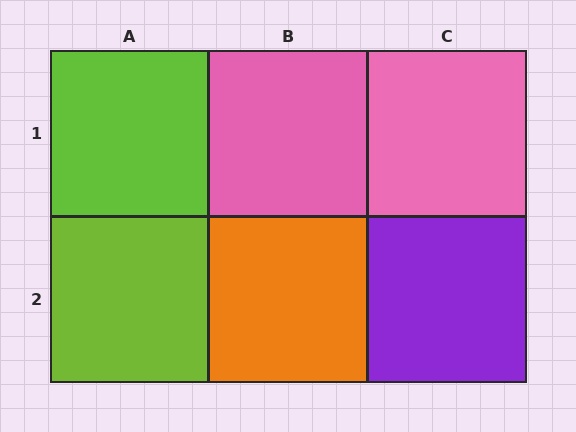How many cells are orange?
1 cell is orange.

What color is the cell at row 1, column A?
Lime.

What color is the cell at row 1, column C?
Pink.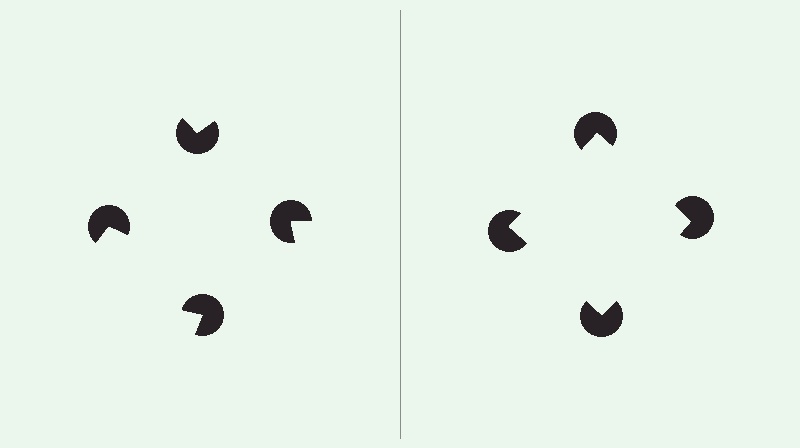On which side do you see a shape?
An illusory square appears on the right side. On the left side the wedge cuts are rotated, so no coherent shape forms.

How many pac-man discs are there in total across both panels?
8 — 4 on each side.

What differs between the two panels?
The pac-man discs are positioned identically on both sides; only the wedge orientations differ. On the right they align to a square; on the left they are misaligned.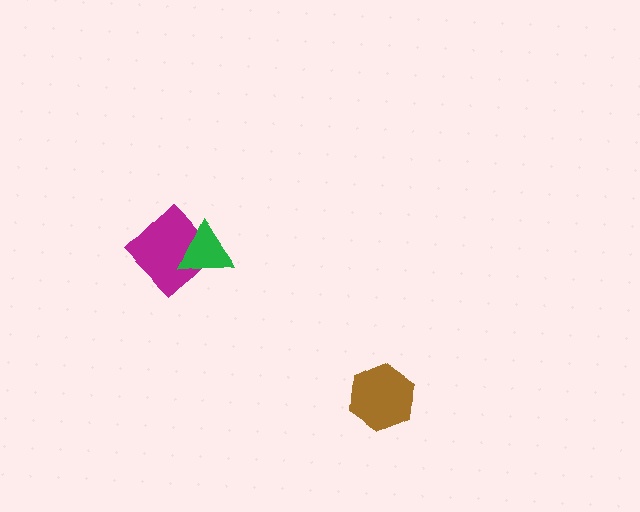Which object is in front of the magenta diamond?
The green triangle is in front of the magenta diamond.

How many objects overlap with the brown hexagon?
0 objects overlap with the brown hexagon.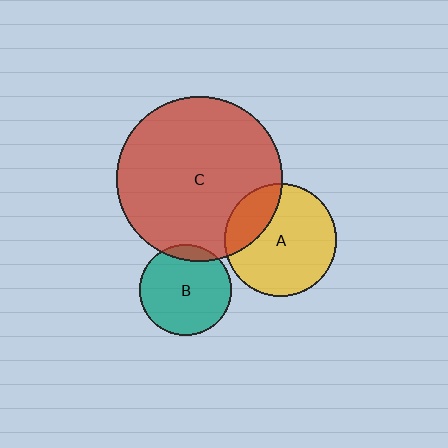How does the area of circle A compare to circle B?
Approximately 1.5 times.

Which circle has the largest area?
Circle C (red).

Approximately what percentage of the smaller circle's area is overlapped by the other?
Approximately 10%.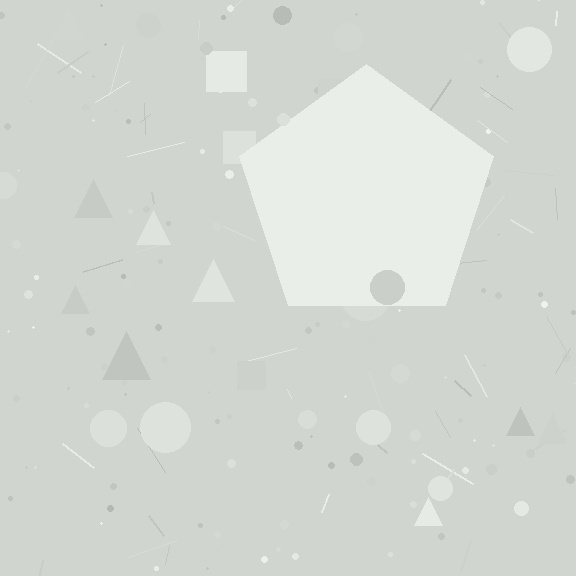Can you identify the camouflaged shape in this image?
The camouflaged shape is a pentagon.